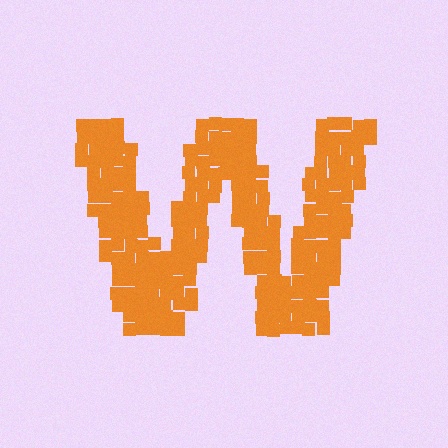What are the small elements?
The small elements are squares.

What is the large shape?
The large shape is the letter W.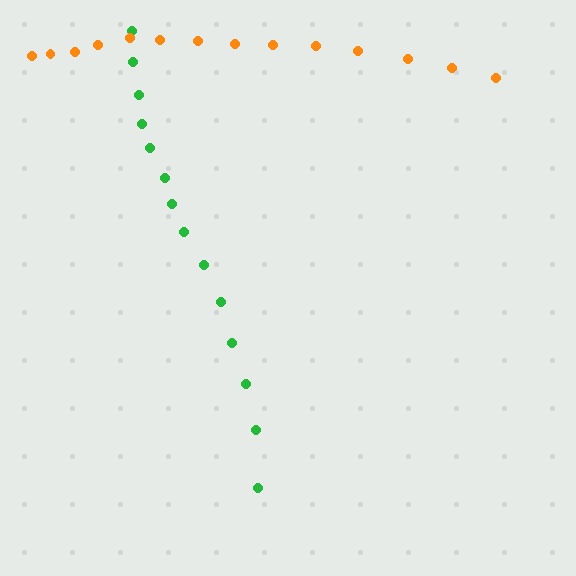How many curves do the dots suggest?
There are 2 distinct paths.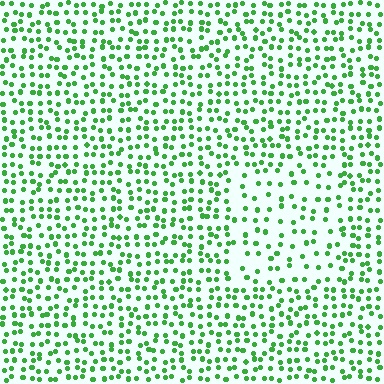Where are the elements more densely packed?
The elements are more densely packed outside the rectangle boundary.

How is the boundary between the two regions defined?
The boundary is defined by a change in element density (approximately 1.8x ratio). All elements are the same color, size, and shape.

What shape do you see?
I see a rectangle.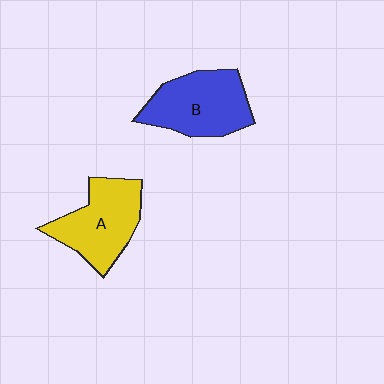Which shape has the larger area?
Shape B (blue).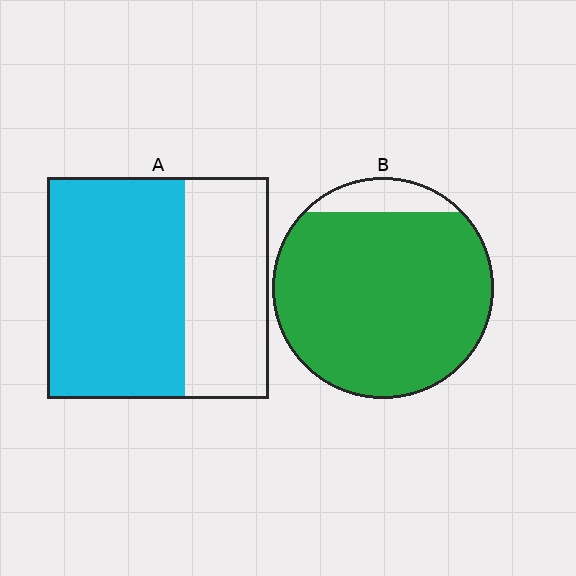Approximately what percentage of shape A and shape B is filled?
A is approximately 60% and B is approximately 90%.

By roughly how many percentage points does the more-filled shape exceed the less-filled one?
By roughly 30 percentage points (B over A).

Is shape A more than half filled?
Yes.